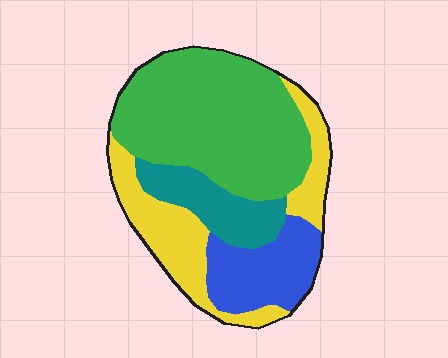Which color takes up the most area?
Green, at roughly 45%.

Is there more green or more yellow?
Green.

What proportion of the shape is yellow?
Yellow covers about 25% of the shape.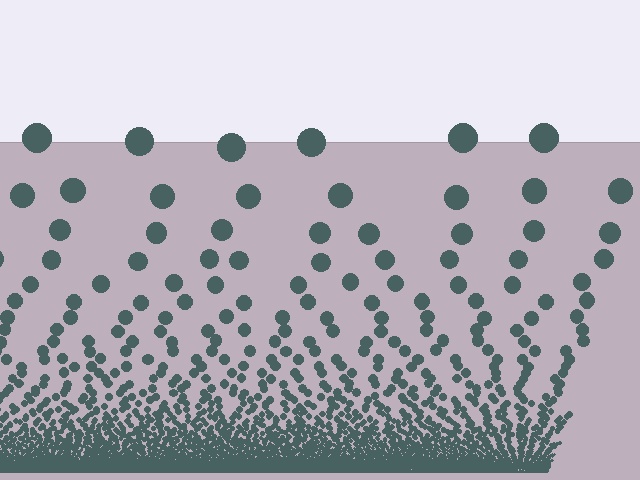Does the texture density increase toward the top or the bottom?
Density increases toward the bottom.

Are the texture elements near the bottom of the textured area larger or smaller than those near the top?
Smaller. The gradient is inverted — elements near the bottom are smaller and denser.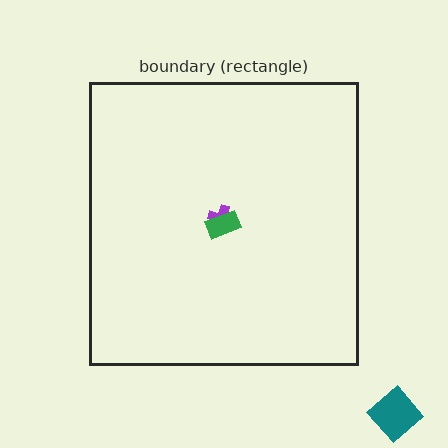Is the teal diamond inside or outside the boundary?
Outside.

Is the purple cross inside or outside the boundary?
Inside.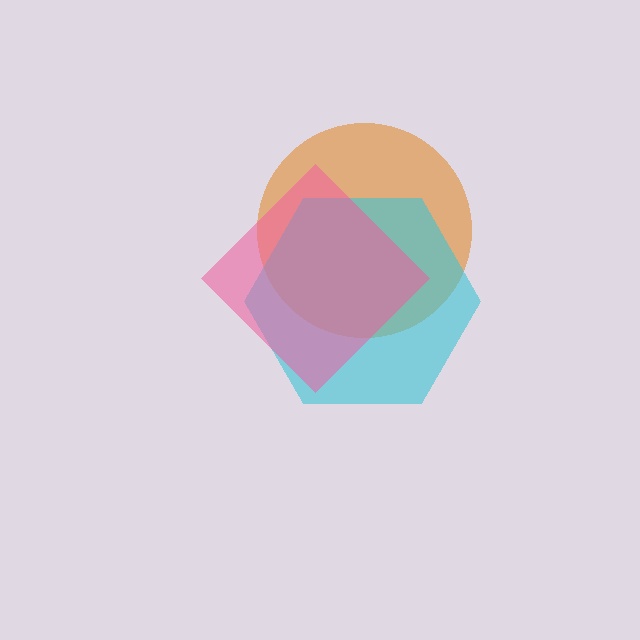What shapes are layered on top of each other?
The layered shapes are: an orange circle, a cyan hexagon, a pink diamond.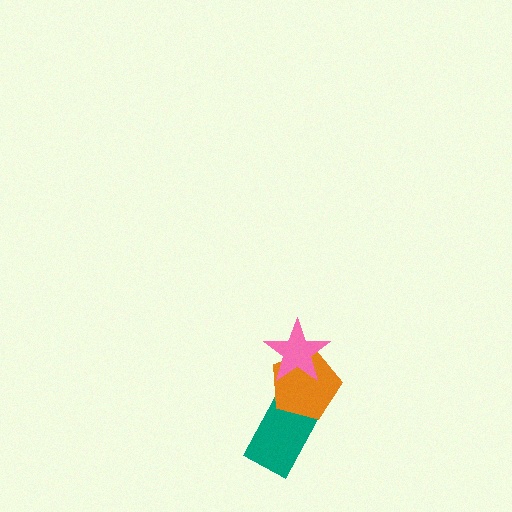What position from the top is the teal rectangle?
The teal rectangle is 3rd from the top.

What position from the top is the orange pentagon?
The orange pentagon is 2nd from the top.